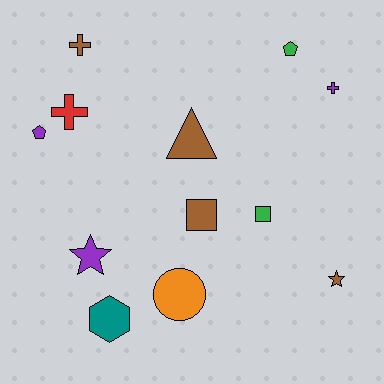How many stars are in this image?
There are 2 stars.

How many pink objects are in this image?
There are no pink objects.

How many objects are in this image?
There are 12 objects.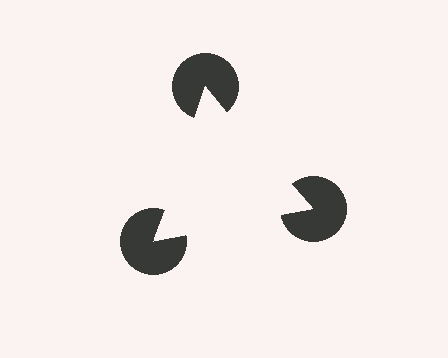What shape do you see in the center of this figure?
An illusory triangle — its edges are inferred from the aligned wedge cuts in the pac-man discs, not physically drawn.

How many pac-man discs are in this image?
There are 3 — one at each vertex of the illusory triangle.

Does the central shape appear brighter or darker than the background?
It typically appears slightly brighter than the background, even though no actual brightness change is drawn.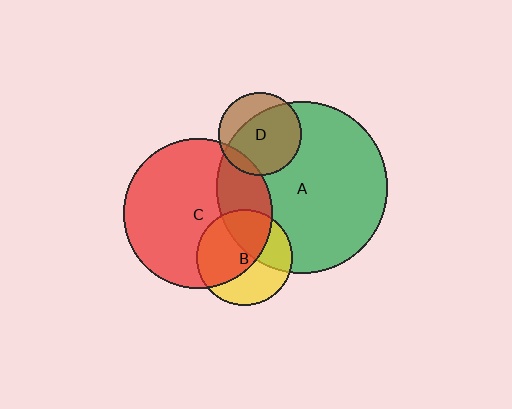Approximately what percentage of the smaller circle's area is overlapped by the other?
Approximately 25%.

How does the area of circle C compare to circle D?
Approximately 3.2 times.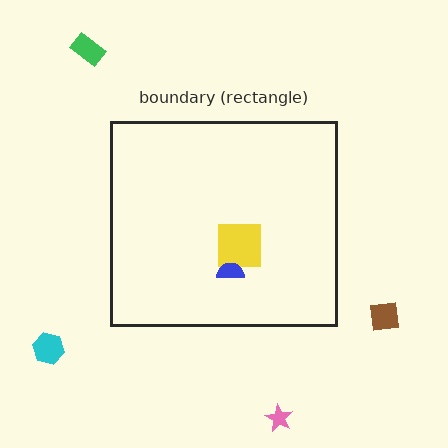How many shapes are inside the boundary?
2 inside, 4 outside.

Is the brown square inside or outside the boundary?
Outside.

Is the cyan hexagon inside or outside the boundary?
Outside.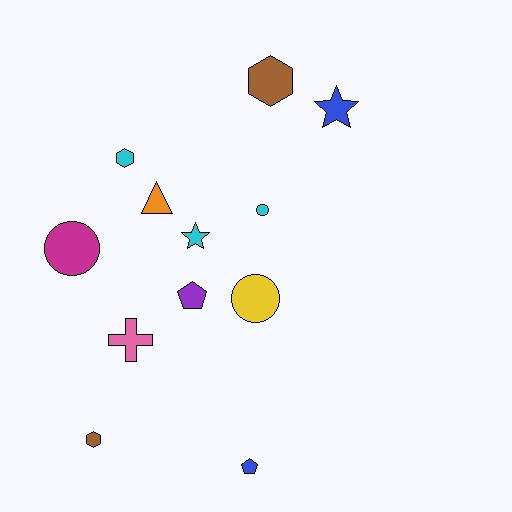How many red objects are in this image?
There are no red objects.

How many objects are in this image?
There are 12 objects.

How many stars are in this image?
There are 2 stars.